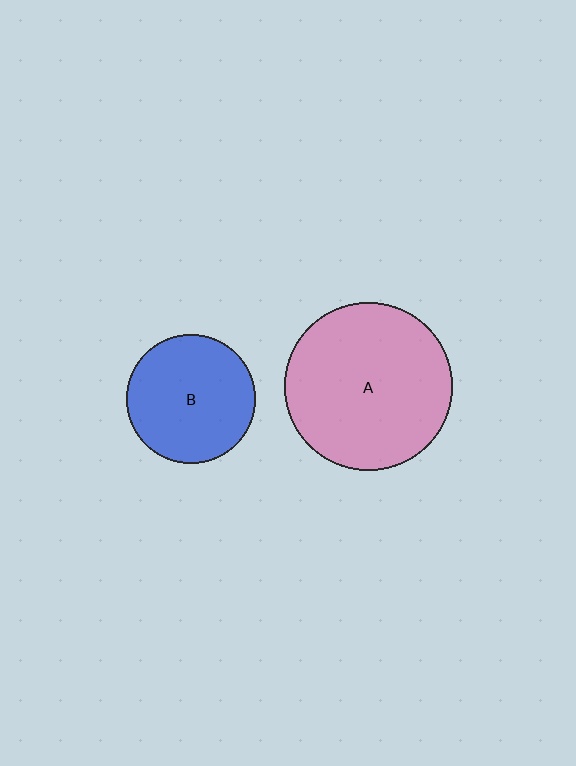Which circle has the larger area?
Circle A (pink).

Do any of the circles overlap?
No, none of the circles overlap.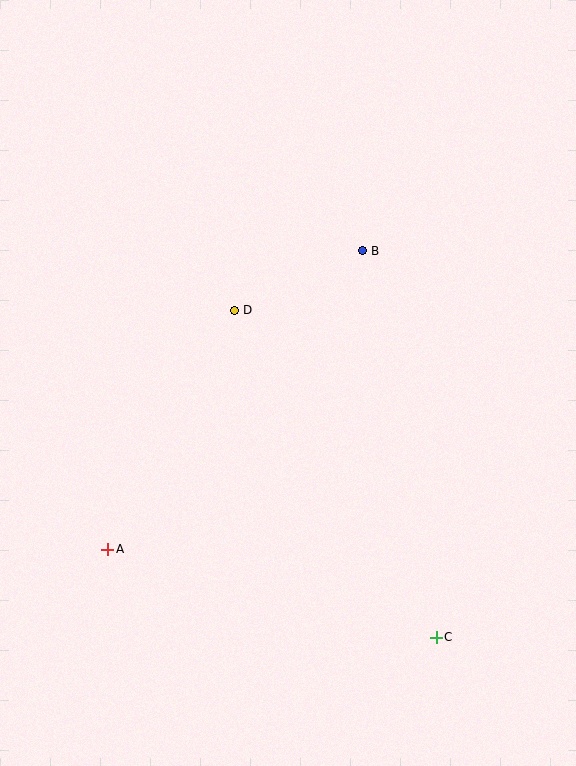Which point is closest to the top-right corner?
Point B is closest to the top-right corner.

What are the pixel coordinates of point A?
Point A is at (108, 549).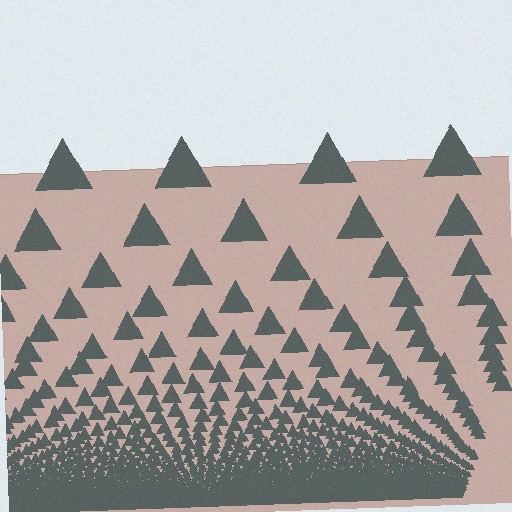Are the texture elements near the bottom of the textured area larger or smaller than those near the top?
Smaller. The gradient is inverted — elements near the bottom are smaller and denser.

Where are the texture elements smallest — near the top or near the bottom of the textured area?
Near the bottom.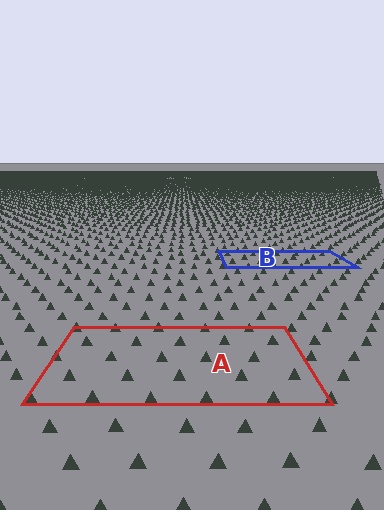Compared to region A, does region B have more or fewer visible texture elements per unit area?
Region B has more texture elements per unit area — they are packed more densely because it is farther away.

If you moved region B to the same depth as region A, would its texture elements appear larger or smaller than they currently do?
They would appear larger. At a closer depth, the same texture elements are projected at a bigger on-screen size.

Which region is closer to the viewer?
Region A is closer. The texture elements there are larger and more spread out.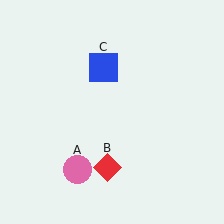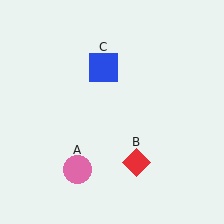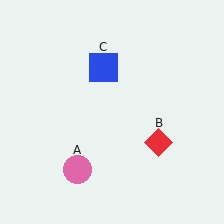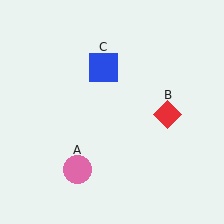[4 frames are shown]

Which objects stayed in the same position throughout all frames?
Pink circle (object A) and blue square (object C) remained stationary.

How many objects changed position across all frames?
1 object changed position: red diamond (object B).